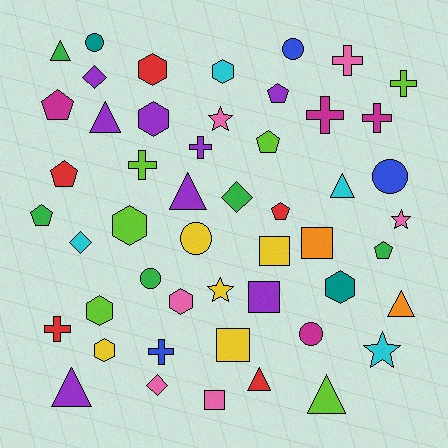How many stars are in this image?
There are 4 stars.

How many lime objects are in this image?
There are 6 lime objects.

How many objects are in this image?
There are 50 objects.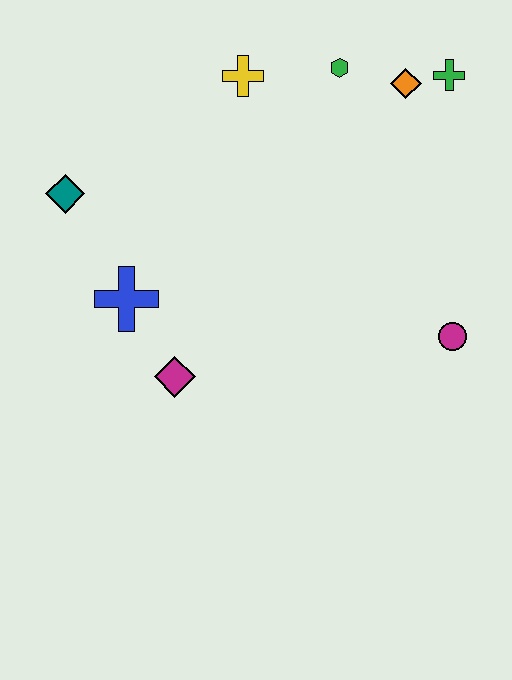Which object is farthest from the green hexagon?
The magenta diamond is farthest from the green hexagon.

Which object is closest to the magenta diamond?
The blue cross is closest to the magenta diamond.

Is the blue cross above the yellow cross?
No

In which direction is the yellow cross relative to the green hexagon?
The yellow cross is to the left of the green hexagon.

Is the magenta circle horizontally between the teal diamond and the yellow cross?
No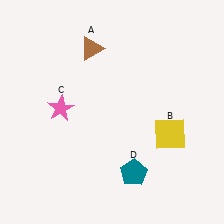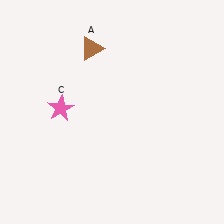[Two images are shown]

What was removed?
The yellow square (B), the teal pentagon (D) were removed in Image 2.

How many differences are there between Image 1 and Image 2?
There are 2 differences between the two images.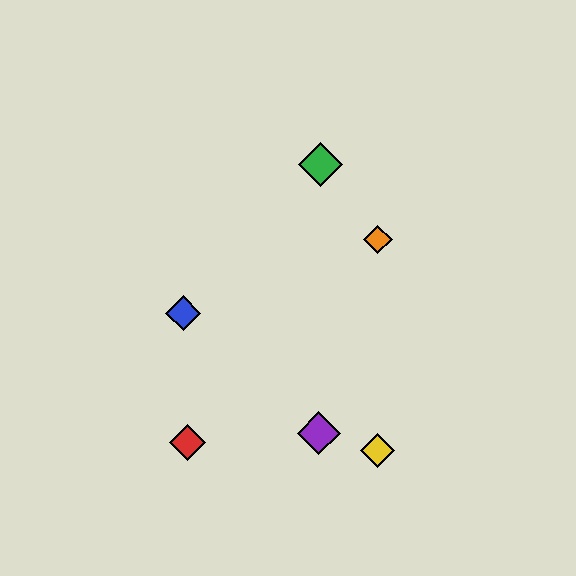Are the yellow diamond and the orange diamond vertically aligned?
Yes, both are at x≈378.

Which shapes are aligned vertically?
The yellow diamond, the orange diamond are aligned vertically.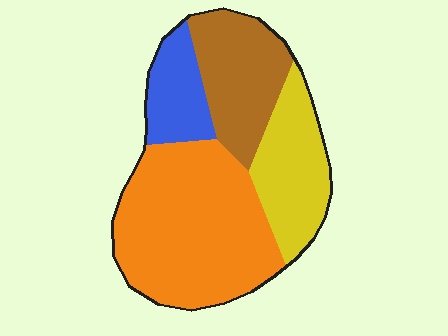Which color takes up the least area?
Blue, at roughly 10%.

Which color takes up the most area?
Orange, at roughly 45%.